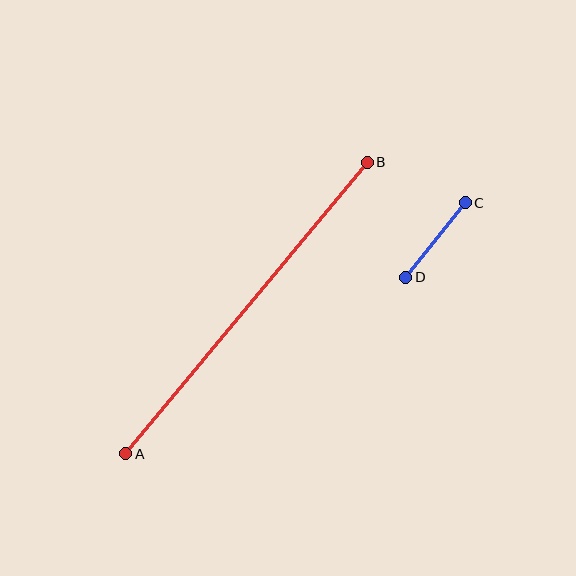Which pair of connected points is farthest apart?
Points A and B are farthest apart.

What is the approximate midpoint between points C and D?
The midpoint is at approximately (436, 240) pixels.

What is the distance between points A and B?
The distance is approximately 378 pixels.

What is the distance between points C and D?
The distance is approximately 95 pixels.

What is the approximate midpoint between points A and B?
The midpoint is at approximately (247, 308) pixels.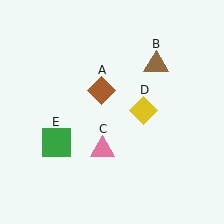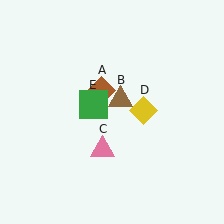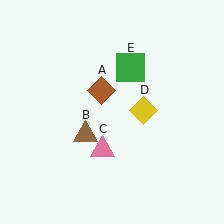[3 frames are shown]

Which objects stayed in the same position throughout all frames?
Brown diamond (object A) and pink triangle (object C) and yellow diamond (object D) remained stationary.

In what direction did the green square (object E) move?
The green square (object E) moved up and to the right.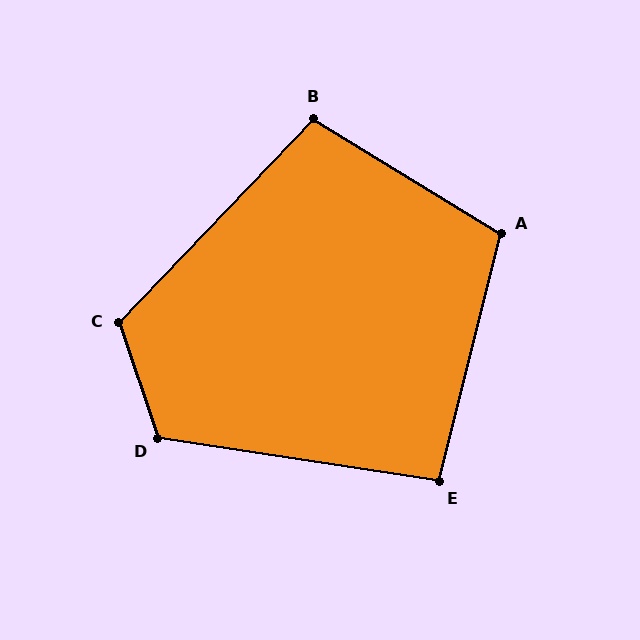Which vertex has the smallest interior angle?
E, at approximately 95 degrees.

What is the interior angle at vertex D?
Approximately 117 degrees (obtuse).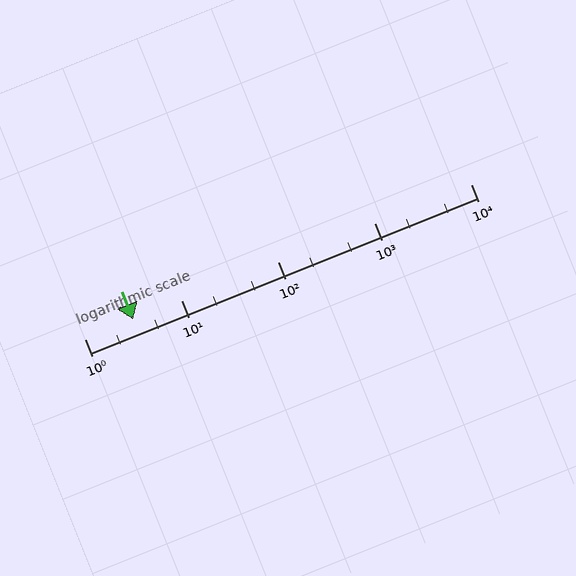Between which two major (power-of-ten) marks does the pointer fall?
The pointer is between 1 and 10.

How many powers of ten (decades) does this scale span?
The scale spans 4 decades, from 1 to 10000.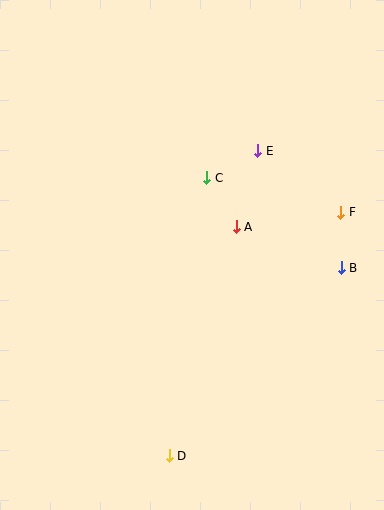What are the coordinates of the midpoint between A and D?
The midpoint between A and D is at (203, 341).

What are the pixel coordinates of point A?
Point A is at (236, 227).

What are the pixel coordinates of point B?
Point B is at (341, 268).